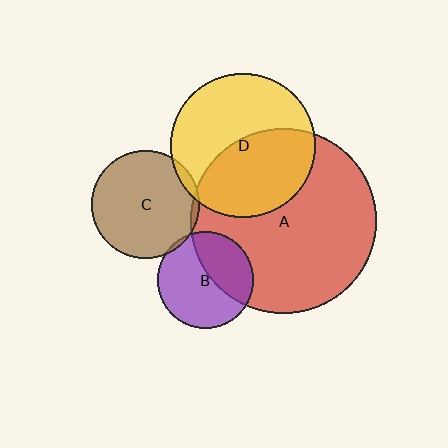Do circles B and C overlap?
Yes.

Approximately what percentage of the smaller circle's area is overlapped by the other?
Approximately 5%.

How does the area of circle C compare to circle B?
Approximately 1.2 times.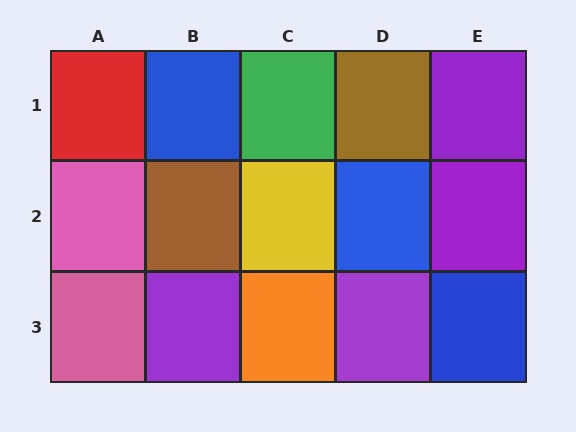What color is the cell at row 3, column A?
Pink.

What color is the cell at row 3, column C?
Orange.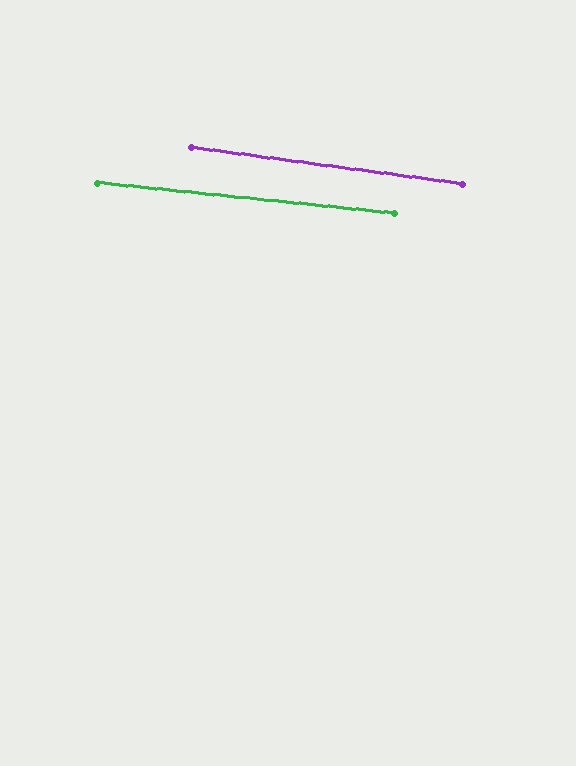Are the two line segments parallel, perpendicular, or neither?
Parallel — their directions differ by only 1.7°.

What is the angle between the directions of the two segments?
Approximately 2 degrees.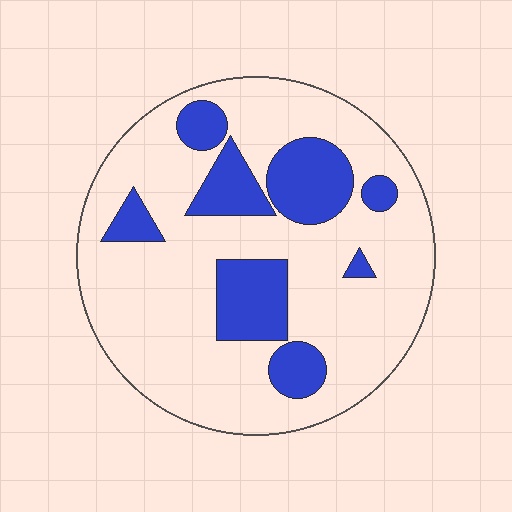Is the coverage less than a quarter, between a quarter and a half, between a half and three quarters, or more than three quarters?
Less than a quarter.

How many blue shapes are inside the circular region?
8.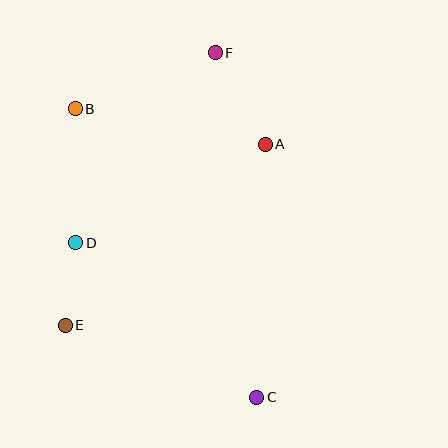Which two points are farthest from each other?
Points C and F are farthest from each other.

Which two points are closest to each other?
Points D and E are closest to each other.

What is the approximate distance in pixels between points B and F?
The distance between B and F is approximately 151 pixels.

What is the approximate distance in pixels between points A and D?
The distance between A and D is approximately 213 pixels.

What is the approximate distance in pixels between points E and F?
The distance between E and F is approximately 311 pixels.